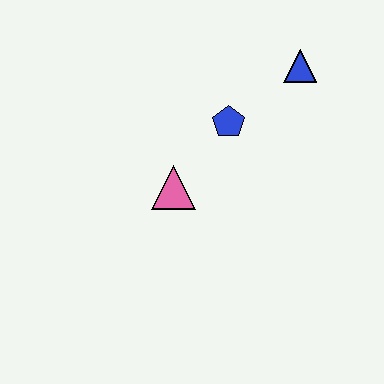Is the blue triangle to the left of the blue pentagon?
No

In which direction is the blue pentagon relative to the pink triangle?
The blue pentagon is above the pink triangle.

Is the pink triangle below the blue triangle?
Yes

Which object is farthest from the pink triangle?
The blue triangle is farthest from the pink triangle.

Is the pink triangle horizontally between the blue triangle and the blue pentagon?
No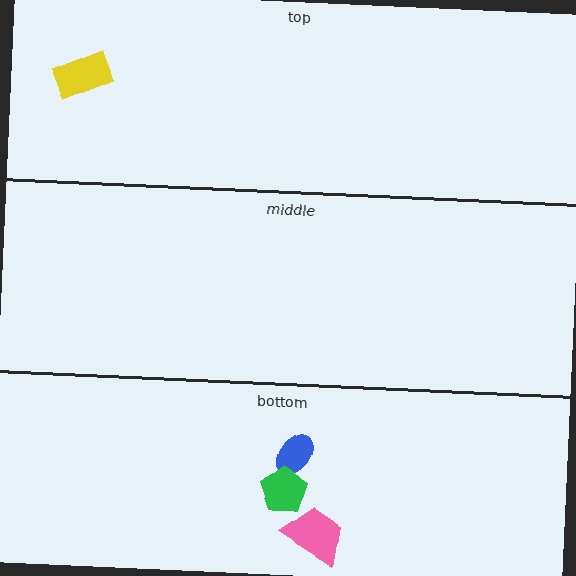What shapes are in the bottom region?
The pink trapezoid, the blue ellipse, the green pentagon.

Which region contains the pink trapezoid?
The bottom region.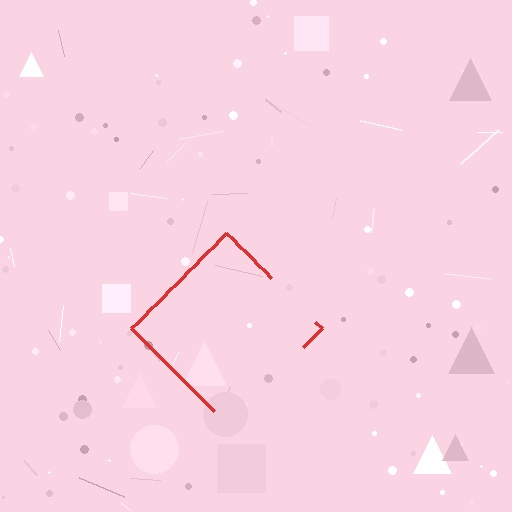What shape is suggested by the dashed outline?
The dashed outline suggests a diamond.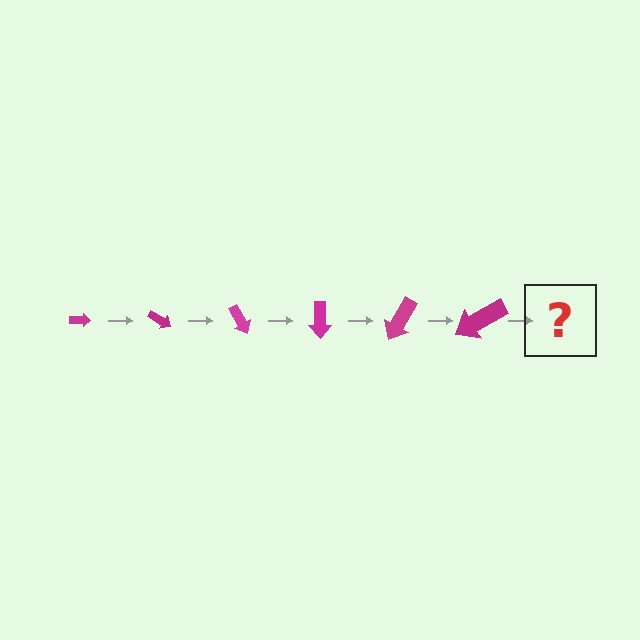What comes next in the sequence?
The next element should be an arrow, larger than the previous one and rotated 180 degrees from the start.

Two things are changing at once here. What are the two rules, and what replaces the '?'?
The two rules are that the arrow grows larger each step and it rotates 30 degrees each step. The '?' should be an arrow, larger than the previous one and rotated 180 degrees from the start.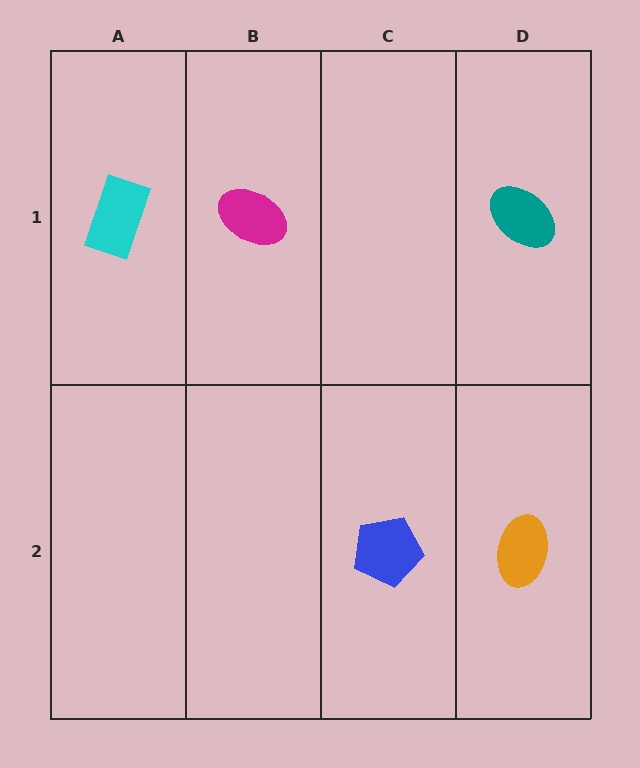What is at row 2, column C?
A blue pentagon.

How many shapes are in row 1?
3 shapes.